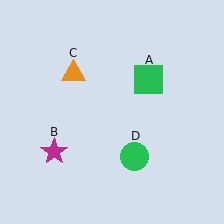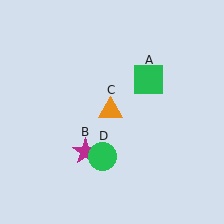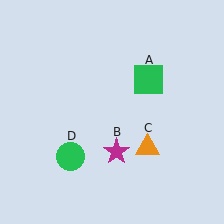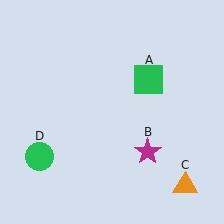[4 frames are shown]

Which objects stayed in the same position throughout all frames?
Green square (object A) remained stationary.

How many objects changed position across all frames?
3 objects changed position: magenta star (object B), orange triangle (object C), green circle (object D).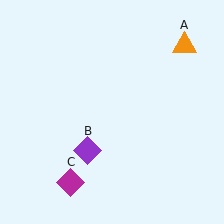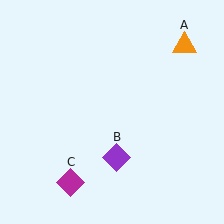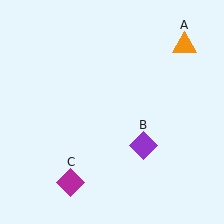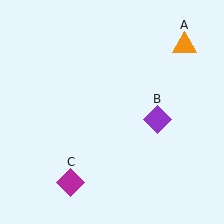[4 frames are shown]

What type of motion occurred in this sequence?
The purple diamond (object B) rotated counterclockwise around the center of the scene.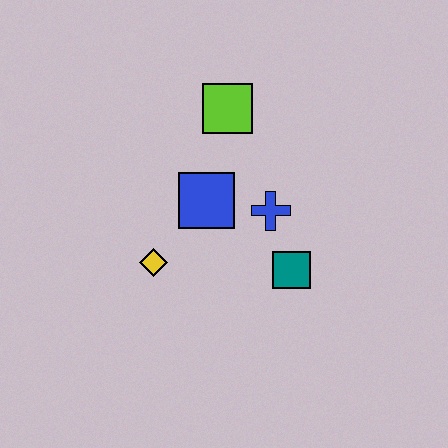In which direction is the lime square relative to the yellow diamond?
The lime square is above the yellow diamond.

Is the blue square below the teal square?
No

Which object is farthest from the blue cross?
The yellow diamond is farthest from the blue cross.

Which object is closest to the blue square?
The blue cross is closest to the blue square.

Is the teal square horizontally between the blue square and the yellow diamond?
No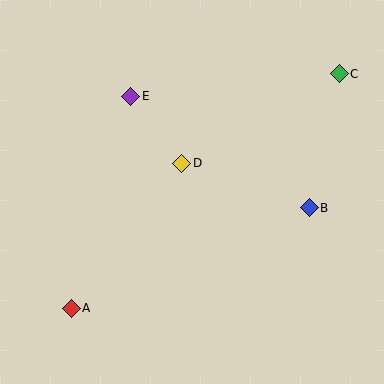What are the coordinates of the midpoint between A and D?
The midpoint between A and D is at (127, 236).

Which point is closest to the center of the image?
Point D at (182, 163) is closest to the center.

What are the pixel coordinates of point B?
Point B is at (309, 208).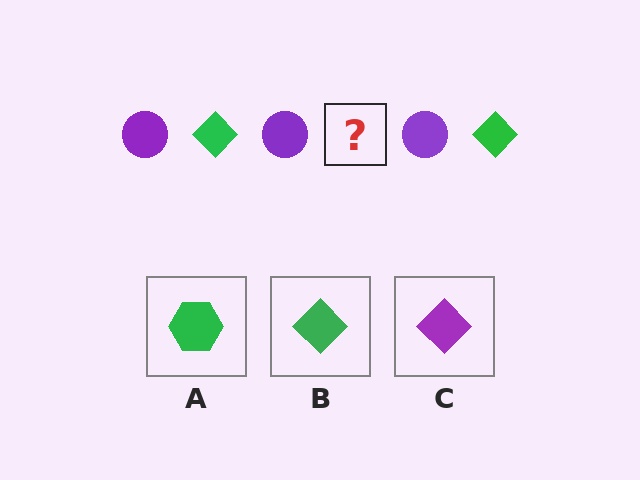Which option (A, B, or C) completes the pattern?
B.